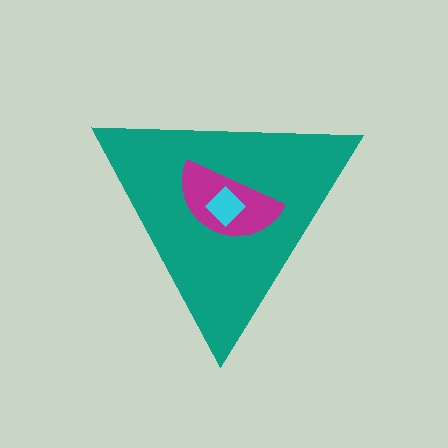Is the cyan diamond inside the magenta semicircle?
Yes.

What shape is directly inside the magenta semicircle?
The cyan diamond.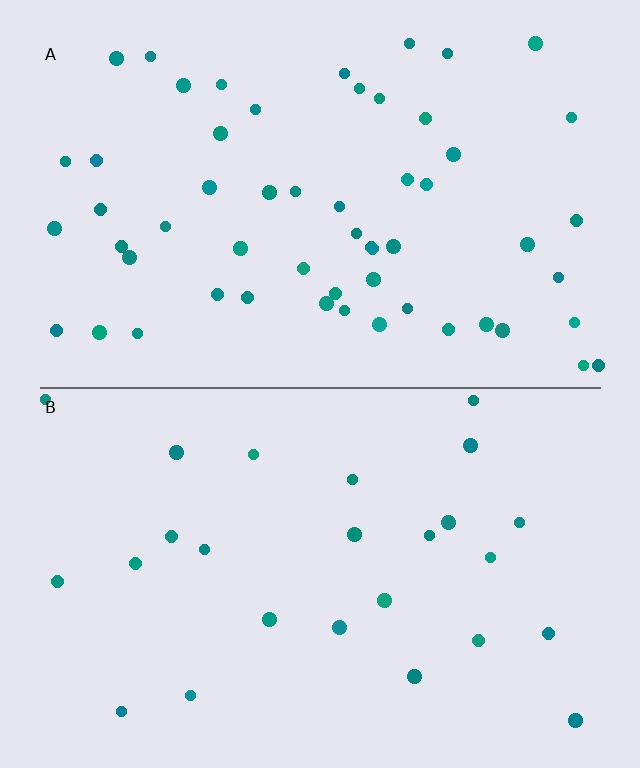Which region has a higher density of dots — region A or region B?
A (the top).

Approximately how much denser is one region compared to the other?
Approximately 2.2× — region A over region B.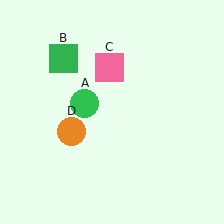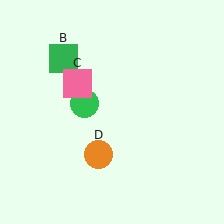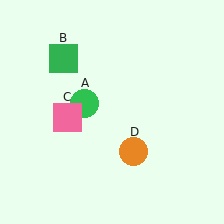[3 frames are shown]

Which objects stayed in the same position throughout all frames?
Green circle (object A) and green square (object B) remained stationary.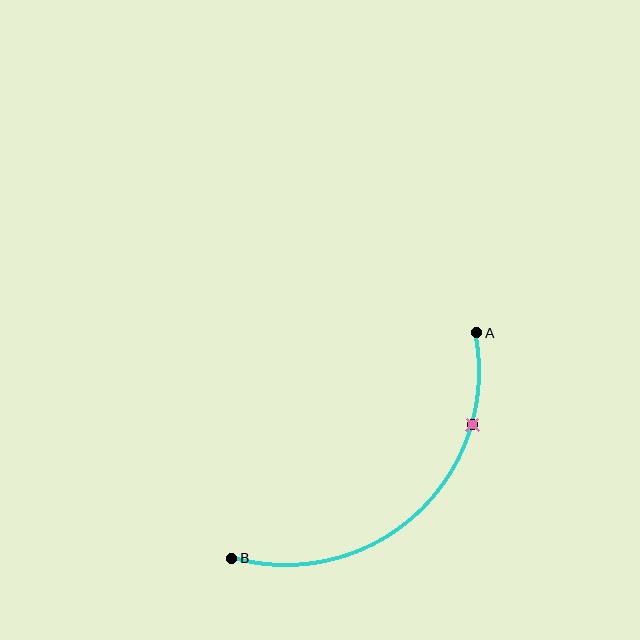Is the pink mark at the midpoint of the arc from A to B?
No. The pink mark lies on the arc but is closer to endpoint A. The arc midpoint would be at the point on the curve equidistant along the arc from both A and B.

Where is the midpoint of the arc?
The arc midpoint is the point on the curve farthest from the straight line joining A and B. It sits below and to the right of that line.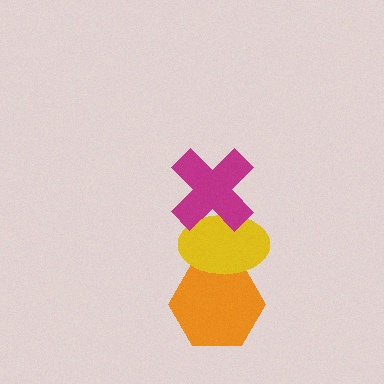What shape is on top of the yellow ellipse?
The magenta cross is on top of the yellow ellipse.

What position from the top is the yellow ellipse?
The yellow ellipse is 2nd from the top.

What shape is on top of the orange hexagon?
The yellow ellipse is on top of the orange hexagon.